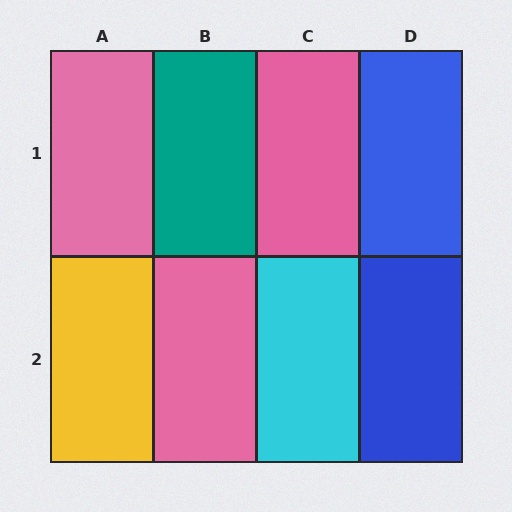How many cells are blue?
2 cells are blue.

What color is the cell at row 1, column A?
Pink.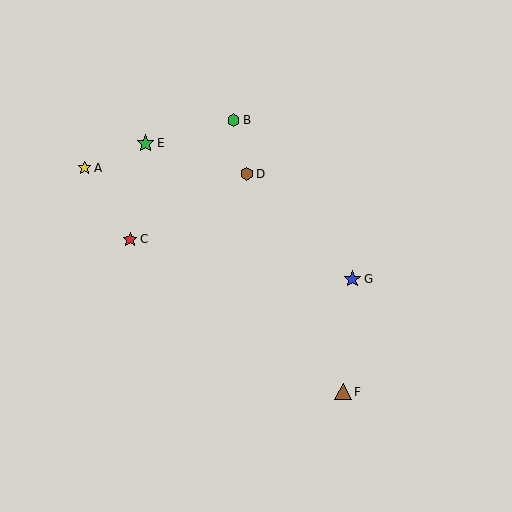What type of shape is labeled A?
Shape A is a yellow star.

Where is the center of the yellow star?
The center of the yellow star is at (84, 168).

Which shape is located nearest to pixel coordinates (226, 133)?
The green hexagon (labeled B) at (234, 120) is nearest to that location.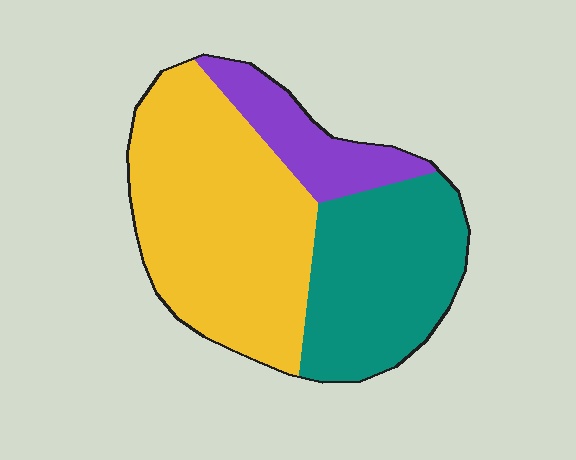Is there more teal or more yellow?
Yellow.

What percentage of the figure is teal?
Teal takes up between a third and a half of the figure.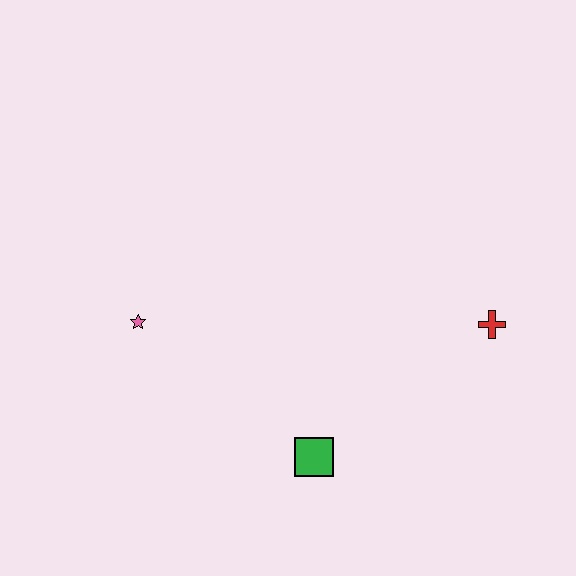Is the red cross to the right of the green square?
Yes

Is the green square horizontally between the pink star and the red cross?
Yes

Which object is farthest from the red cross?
The pink star is farthest from the red cross.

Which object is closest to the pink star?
The green square is closest to the pink star.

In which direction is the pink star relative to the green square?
The pink star is to the left of the green square.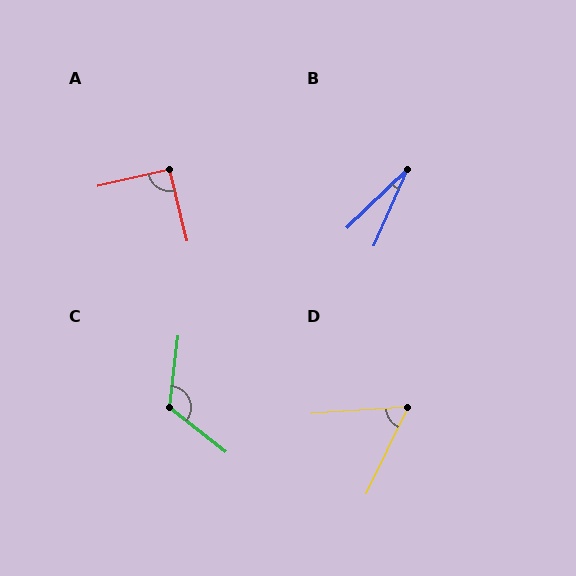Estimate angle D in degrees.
Approximately 61 degrees.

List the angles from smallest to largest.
B (22°), D (61°), A (91°), C (121°).